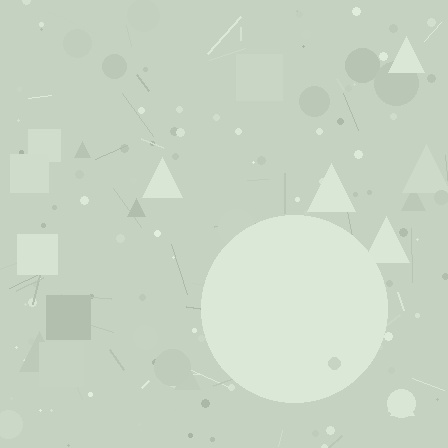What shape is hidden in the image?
A circle is hidden in the image.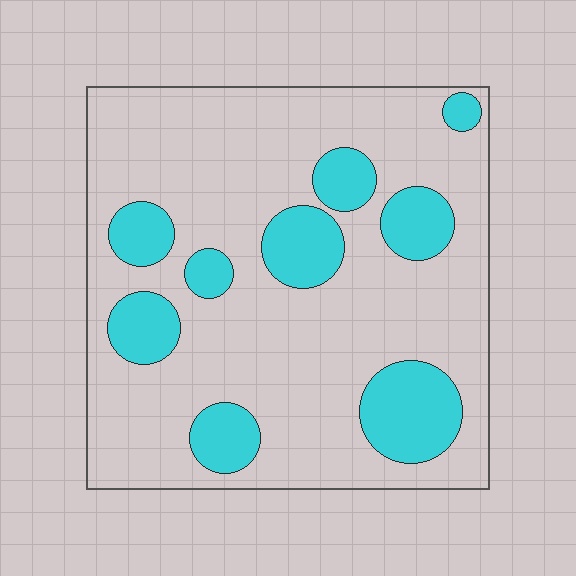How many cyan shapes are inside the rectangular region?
9.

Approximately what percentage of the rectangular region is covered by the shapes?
Approximately 25%.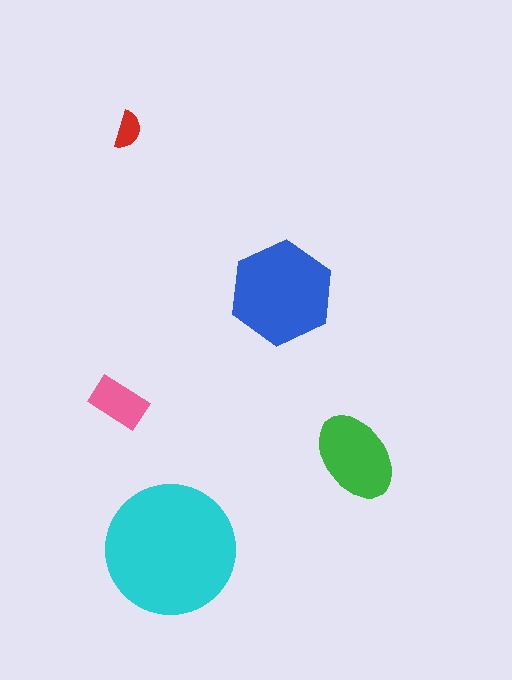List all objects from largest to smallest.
The cyan circle, the blue hexagon, the green ellipse, the pink rectangle, the red semicircle.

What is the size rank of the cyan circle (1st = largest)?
1st.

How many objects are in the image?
There are 5 objects in the image.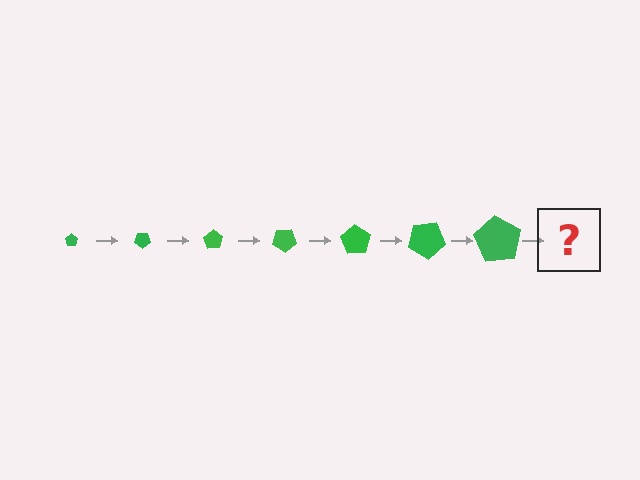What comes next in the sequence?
The next element should be a pentagon, larger than the previous one and rotated 245 degrees from the start.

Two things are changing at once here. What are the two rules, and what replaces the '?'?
The two rules are that the pentagon grows larger each step and it rotates 35 degrees each step. The '?' should be a pentagon, larger than the previous one and rotated 245 degrees from the start.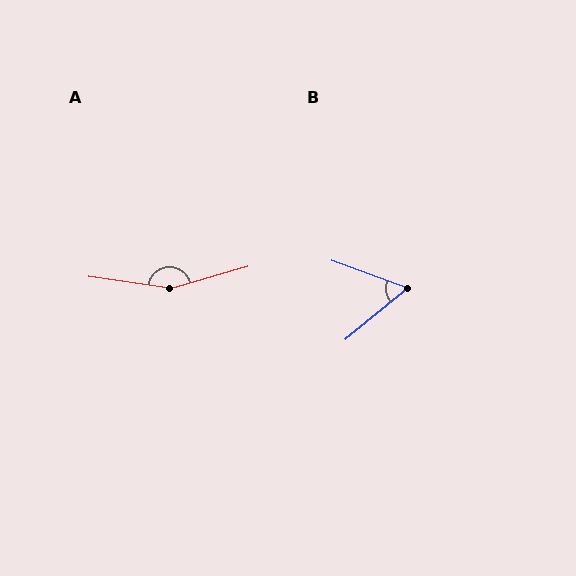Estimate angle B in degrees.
Approximately 60 degrees.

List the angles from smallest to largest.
B (60°), A (155°).